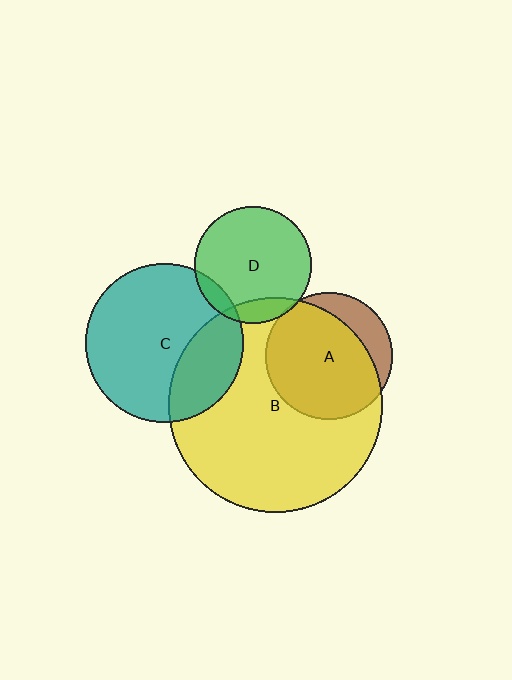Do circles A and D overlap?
Yes.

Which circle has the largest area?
Circle B (yellow).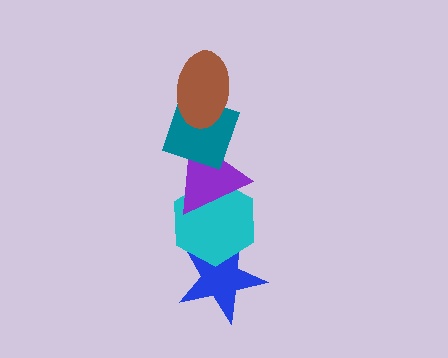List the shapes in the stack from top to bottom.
From top to bottom: the brown ellipse, the teal diamond, the purple triangle, the cyan hexagon, the blue star.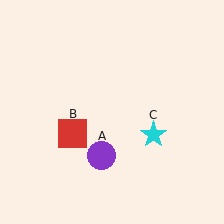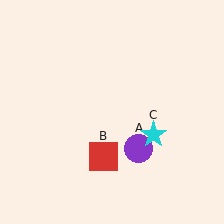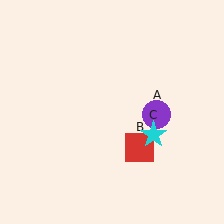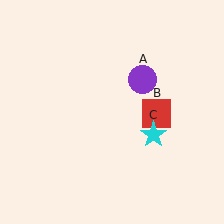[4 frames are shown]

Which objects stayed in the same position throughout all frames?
Cyan star (object C) remained stationary.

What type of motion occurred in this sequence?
The purple circle (object A), red square (object B) rotated counterclockwise around the center of the scene.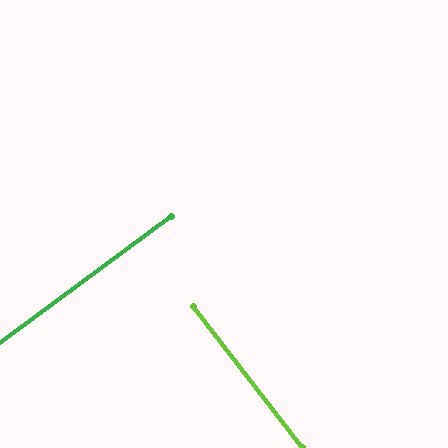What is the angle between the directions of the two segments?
Approximately 89 degrees.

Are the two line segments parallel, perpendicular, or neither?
Perpendicular — they meet at approximately 89°.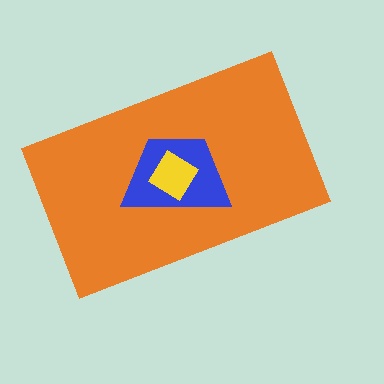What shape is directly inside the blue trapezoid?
The yellow diamond.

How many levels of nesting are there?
3.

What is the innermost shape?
The yellow diamond.